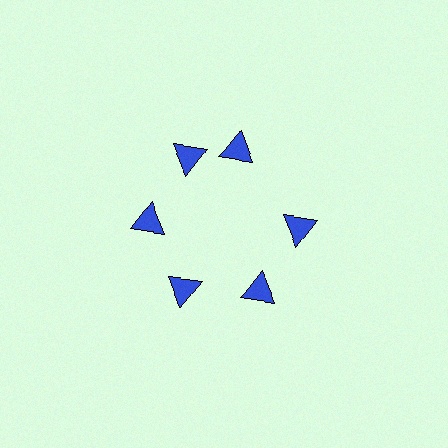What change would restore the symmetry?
The symmetry would be restored by rotating it back into even spacing with its neighbors so that all 6 triangles sit at equal angles and equal distance from the center.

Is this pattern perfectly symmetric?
No. The 6 blue triangles are arranged in a ring, but one element near the 1 o'clock position is rotated out of alignment along the ring, breaking the 6-fold rotational symmetry.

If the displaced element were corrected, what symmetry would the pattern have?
It would have 6-fold rotational symmetry — the pattern would map onto itself every 60 degrees.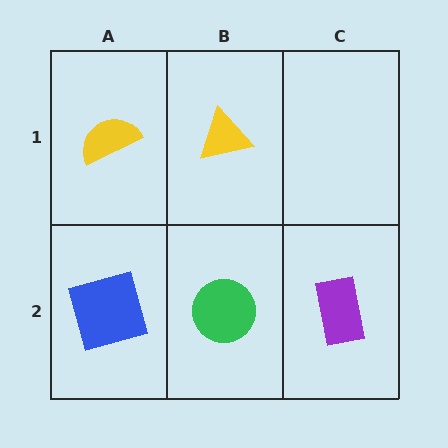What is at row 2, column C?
A purple rectangle.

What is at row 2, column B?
A green circle.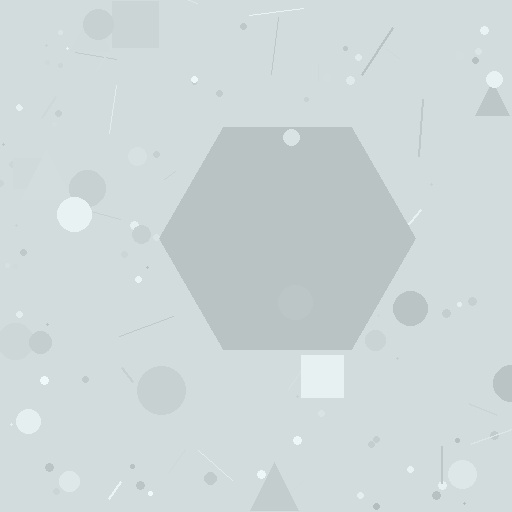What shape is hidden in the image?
A hexagon is hidden in the image.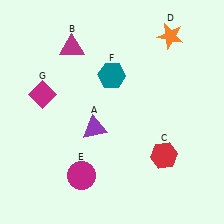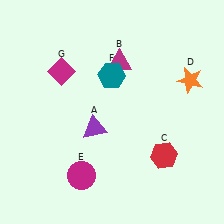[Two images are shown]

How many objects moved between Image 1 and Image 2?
3 objects moved between the two images.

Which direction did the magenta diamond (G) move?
The magenta diamond (G) moved up.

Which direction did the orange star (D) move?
The orange star (D) moved down.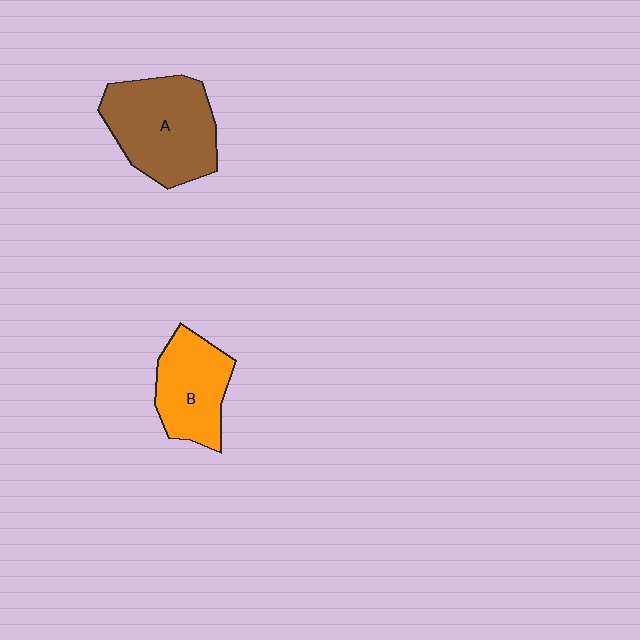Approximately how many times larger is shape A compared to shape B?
Approximately 1.4 times.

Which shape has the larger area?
Shape A (brown).